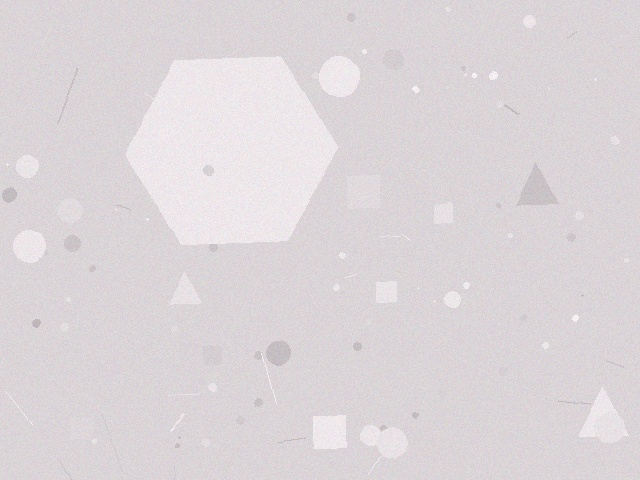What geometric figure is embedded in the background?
A hexagon is embedded in the background.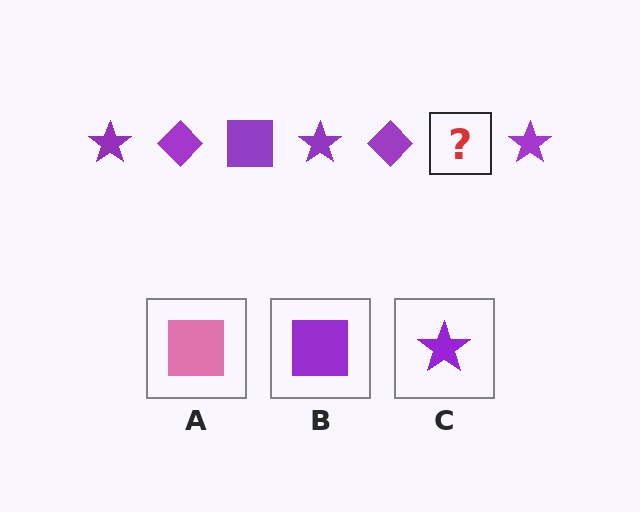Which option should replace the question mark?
Option B.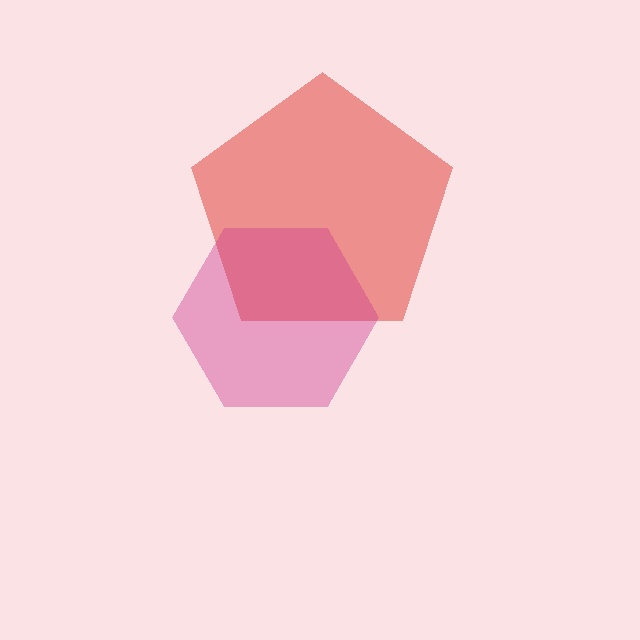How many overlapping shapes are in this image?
There are 2 overlapping shapes in the image.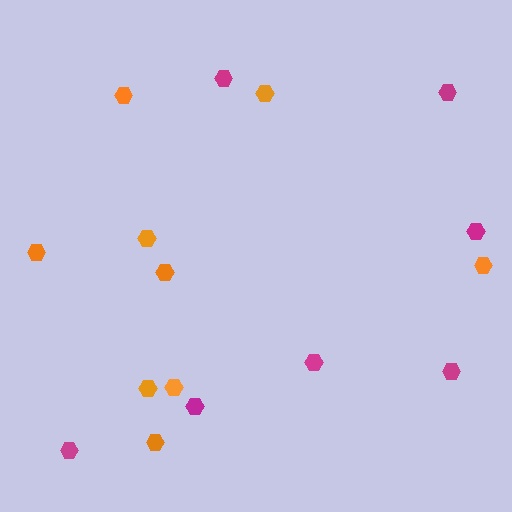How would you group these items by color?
There are 2 groups: one group of magenta hexagons (7) and one group of orange hexagons (9).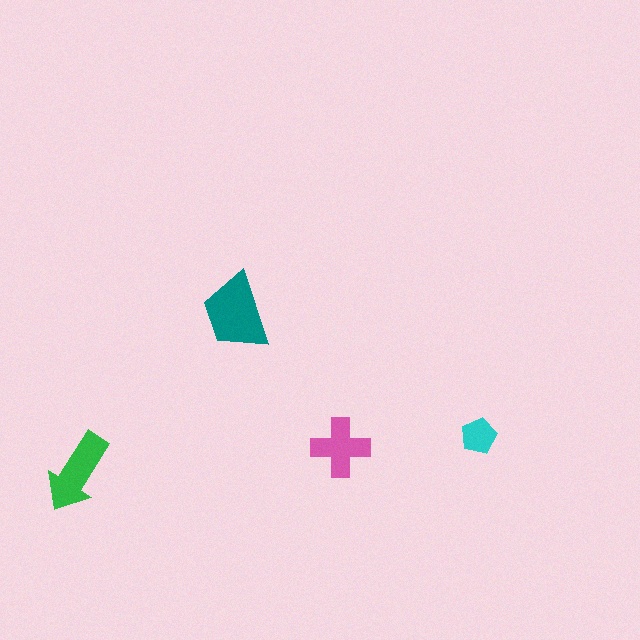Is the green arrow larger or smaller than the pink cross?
Larger.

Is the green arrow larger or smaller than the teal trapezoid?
Smaller.